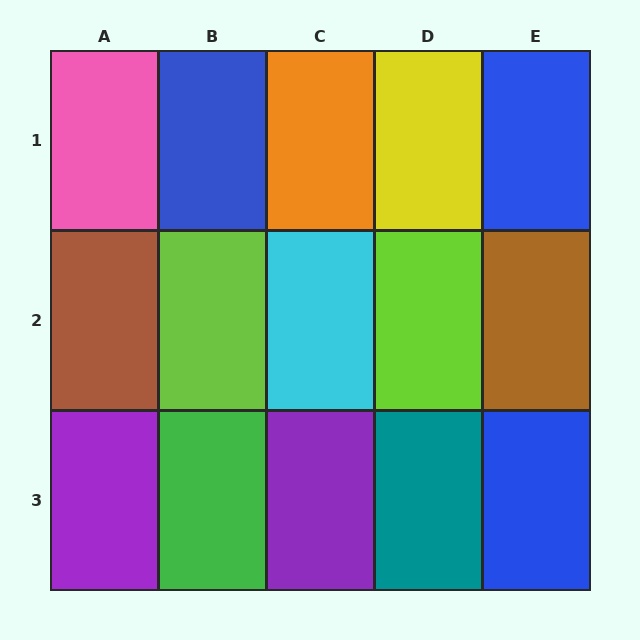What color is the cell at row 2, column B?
Lime.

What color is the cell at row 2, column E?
Brown.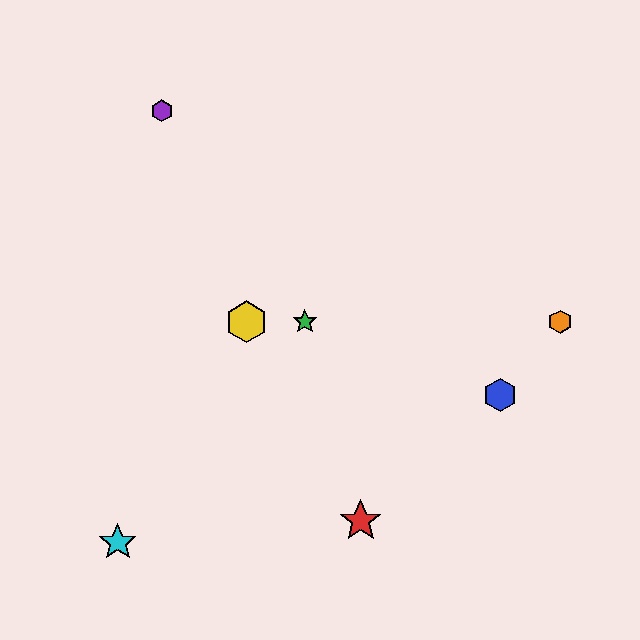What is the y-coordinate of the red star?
The red star is at y≈521.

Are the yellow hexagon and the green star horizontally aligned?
Yes, both are at y≈322.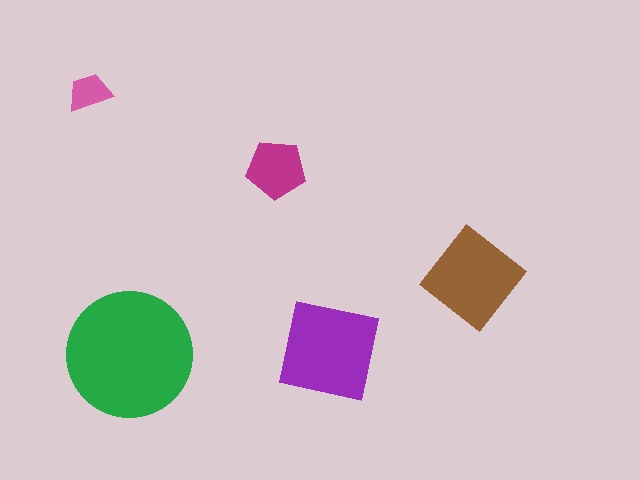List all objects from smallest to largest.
The pink trapezoid, the magenta pentagon, the brown diamond, the purple square, the green circle.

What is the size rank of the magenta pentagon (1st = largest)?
4th.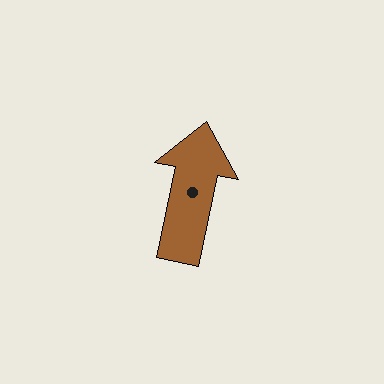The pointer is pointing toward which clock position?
Roughly 12 o'clock.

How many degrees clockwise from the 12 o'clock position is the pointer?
Approximately 12 degrees.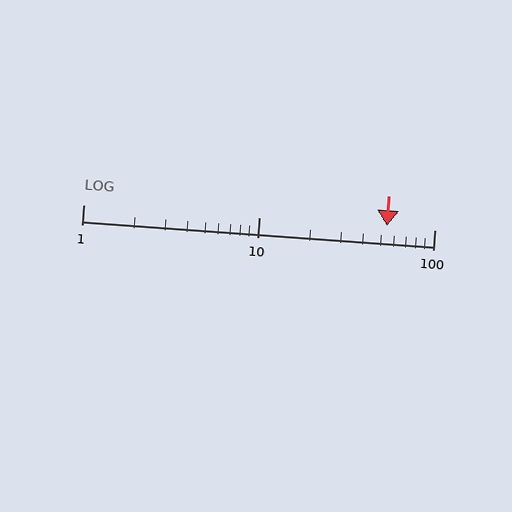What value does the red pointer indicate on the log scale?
The pointer indicates approximately 54.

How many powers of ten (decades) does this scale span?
The scale spans 2 decades, from 1 to 100.